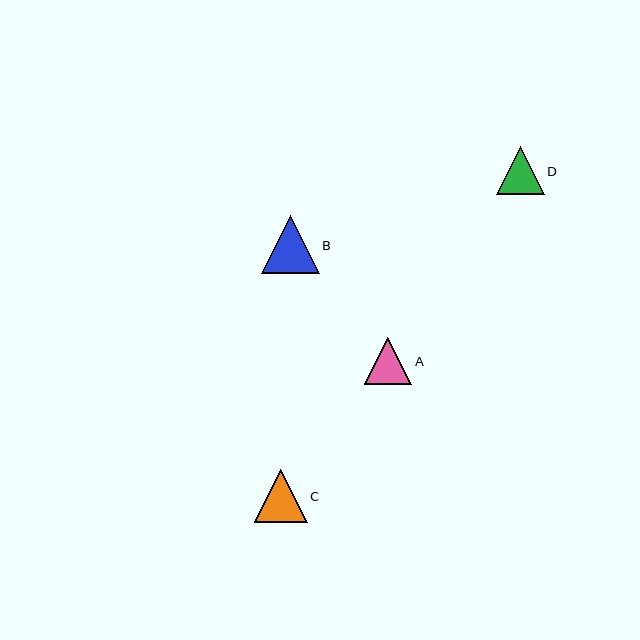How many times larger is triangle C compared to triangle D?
Triangle C is approximately 1.1 times the size of triangle D.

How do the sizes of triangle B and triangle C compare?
Triangle B and triangle C are approximately the same size.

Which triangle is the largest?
Triangle B is the largest with a size of approximately 58 pixels.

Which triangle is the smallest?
Triangle A is the smallest with a size of approximately 48 pixels.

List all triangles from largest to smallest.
From largest to smallest: B, C, D, A.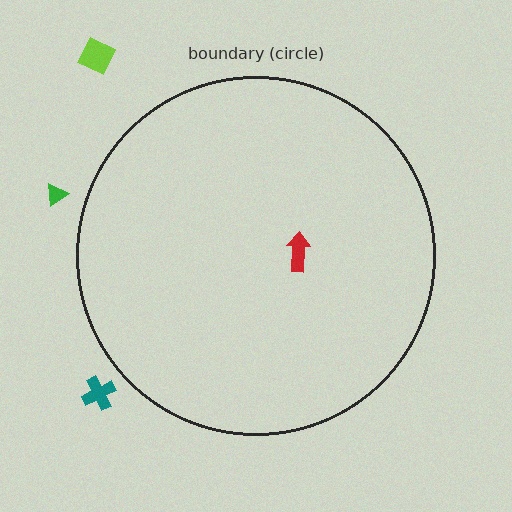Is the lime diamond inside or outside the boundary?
Outside.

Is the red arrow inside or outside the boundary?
Inside.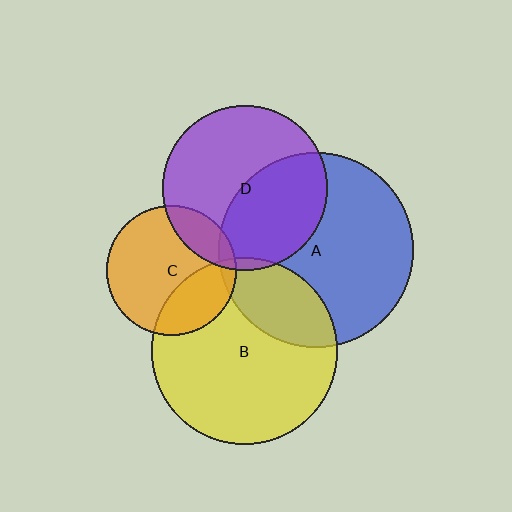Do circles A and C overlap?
Yes.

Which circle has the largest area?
Circle A (blue).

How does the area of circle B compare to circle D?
Approximately 1.3 times.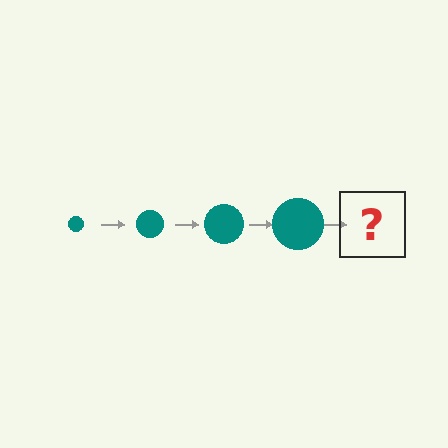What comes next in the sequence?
The next element should be a teal circle, larger than the previous one.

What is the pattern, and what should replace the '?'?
The pattern is that the circle gets progressively larger each step. The '?' should be a teal circle, larger than the previous one.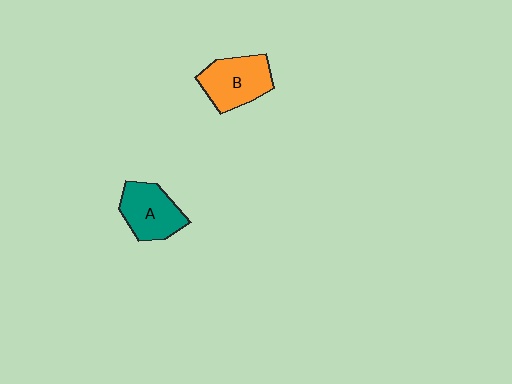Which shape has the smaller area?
Shape A (teal).